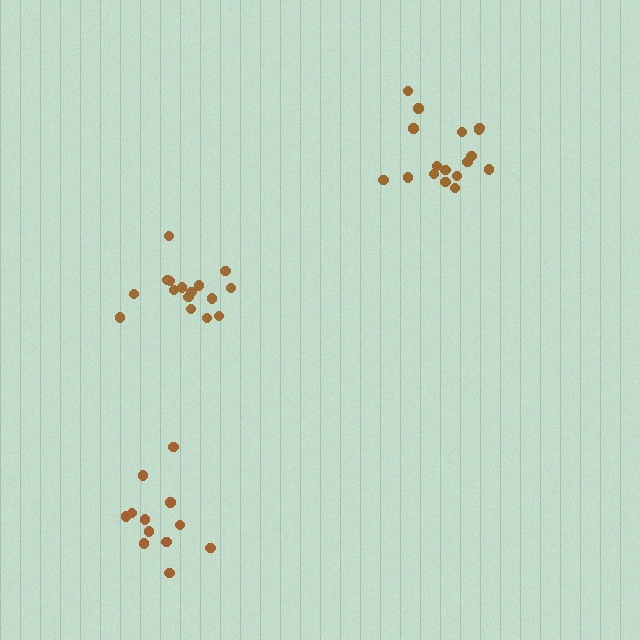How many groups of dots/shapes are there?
There are 3 groups.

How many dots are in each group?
Group 1: 17 dots, Group 2: 12 dots, Group 3: 16 dots (45 total).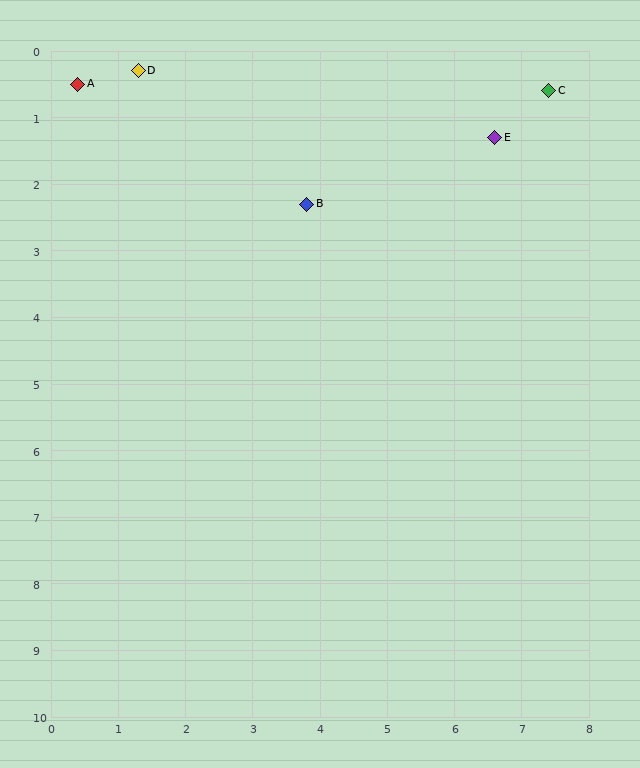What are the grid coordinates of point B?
Point B is at approximately (3.8, 2.3).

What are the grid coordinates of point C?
Point C is at approximately (7.4, 0.6).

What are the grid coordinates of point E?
Point E is at approximately (6.6, 1.3).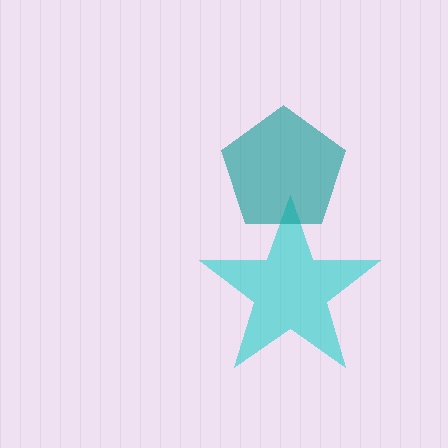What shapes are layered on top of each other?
The layered shapes are: a cyan star, a teal pentagon.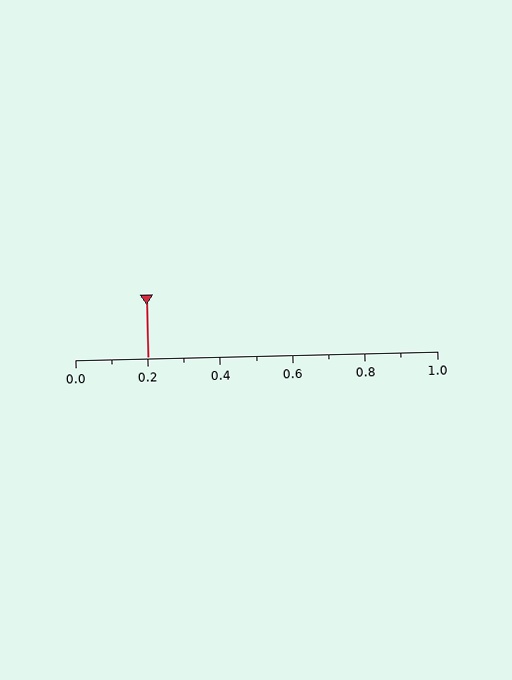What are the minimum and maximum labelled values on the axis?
The axis runs from 0.0 to 1.0.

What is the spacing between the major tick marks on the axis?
The major ticks are spaced 0.2 apart.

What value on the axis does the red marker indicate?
The marker indicates approximately 0.2.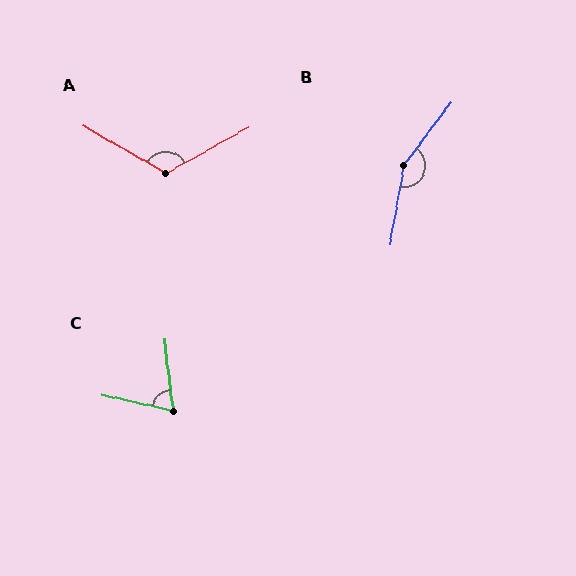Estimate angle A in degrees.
Approximately 121 degrees.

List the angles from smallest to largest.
C (70°), A (121°), B (153°).